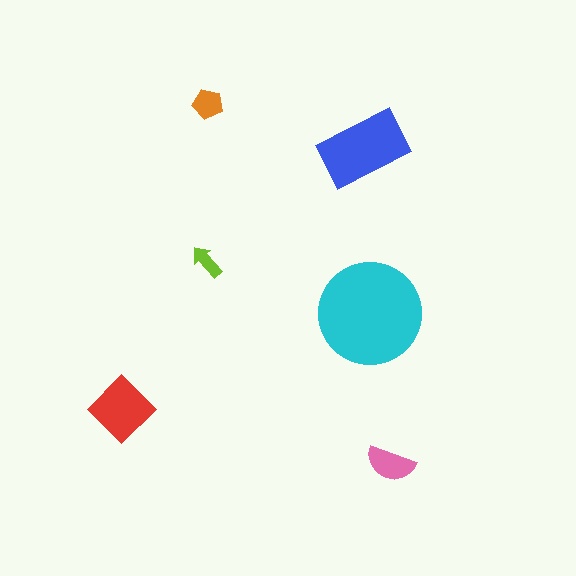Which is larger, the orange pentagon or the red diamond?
The red diamond.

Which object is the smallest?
The lime arrow.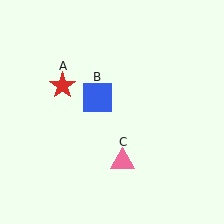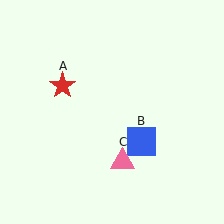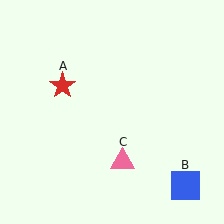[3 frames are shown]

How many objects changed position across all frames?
1 object changed position: blue square (object B).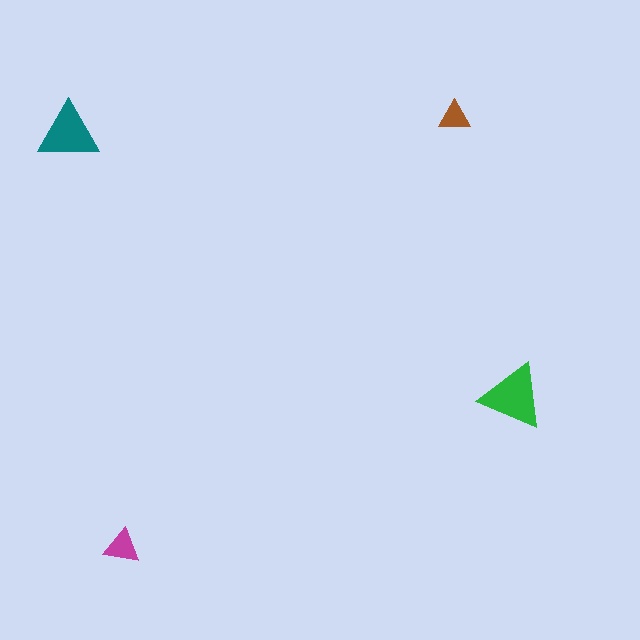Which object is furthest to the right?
The green triangle is rightmost.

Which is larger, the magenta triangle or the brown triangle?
The magenta one.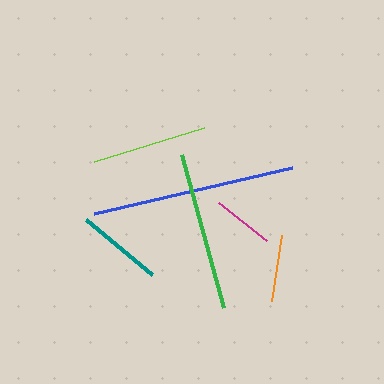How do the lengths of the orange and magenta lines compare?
The orange and magenta lines are approximately the same length.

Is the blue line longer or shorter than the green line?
The blue line is longer than the green line.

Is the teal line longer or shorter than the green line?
The green line is longer than the teal line.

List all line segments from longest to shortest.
From longest to shortest: blue, green, lime, teal, orange, magenta.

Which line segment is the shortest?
The magenta line is the shortest at approximately 62 pixels.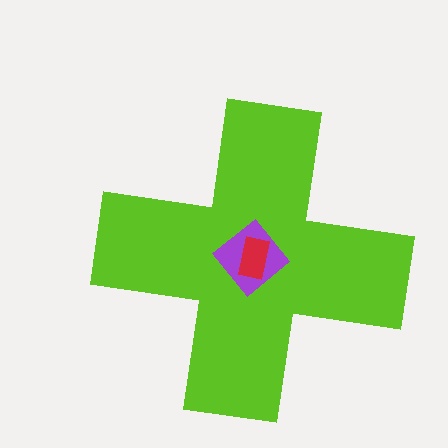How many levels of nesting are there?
3.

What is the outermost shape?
The lime cross.